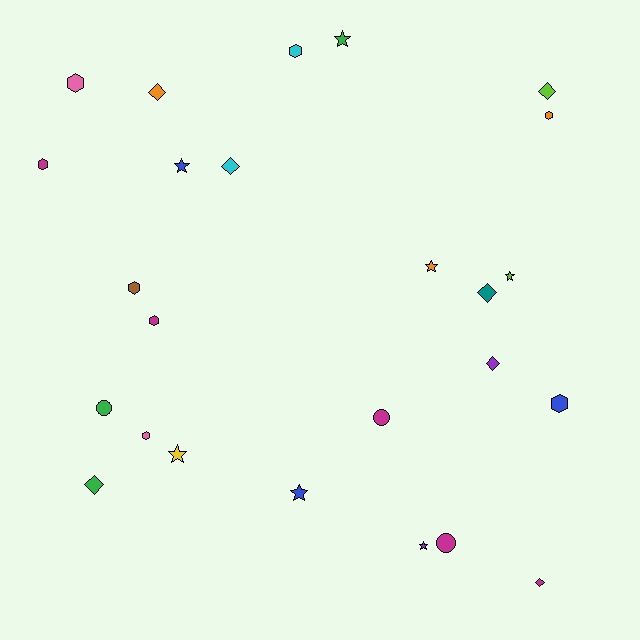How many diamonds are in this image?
There are 7 diamonds.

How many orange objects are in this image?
There are 3 orange objects.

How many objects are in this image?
There are 25 objects.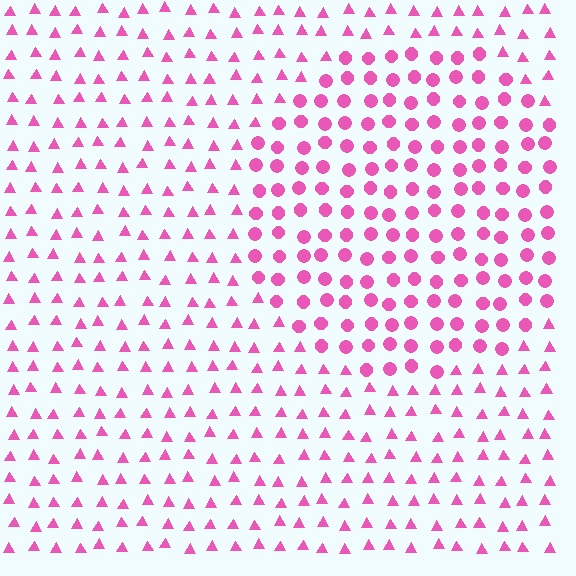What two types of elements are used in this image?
The image uses circles inside the circle region and triangles outside it.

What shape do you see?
I see a circle.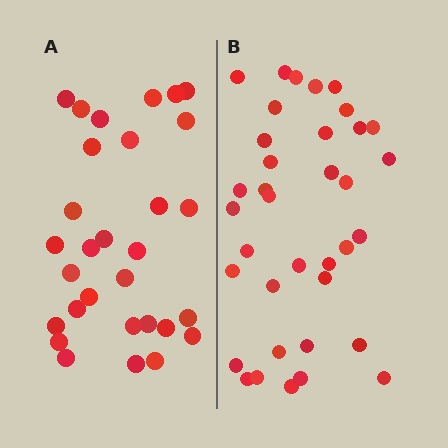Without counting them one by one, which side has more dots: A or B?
Region B (the right region) has more dots.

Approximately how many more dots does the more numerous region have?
Region B has about 6 more dots than region A.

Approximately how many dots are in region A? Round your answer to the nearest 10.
About 30 dots.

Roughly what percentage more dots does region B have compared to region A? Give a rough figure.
About 20% more.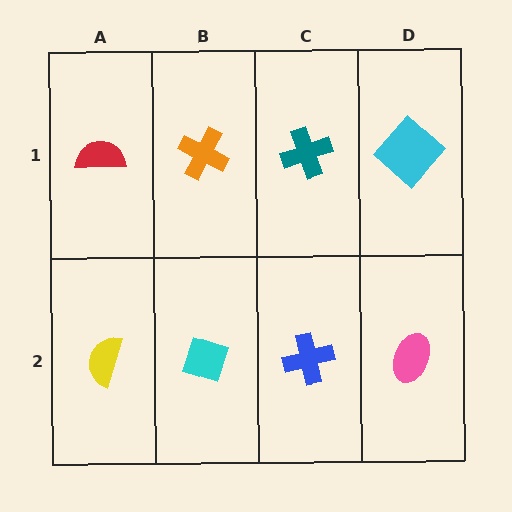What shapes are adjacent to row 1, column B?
A cyan diamond (row 2, column B), a red semicircle (row 1, column A), a teal cross (row 1, column C).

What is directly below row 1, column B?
A cyan diamond.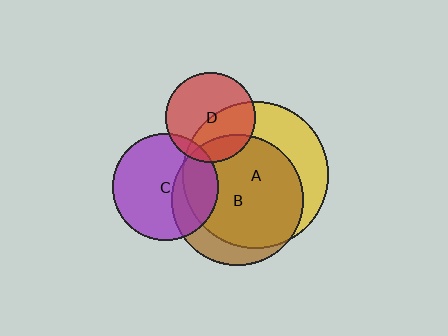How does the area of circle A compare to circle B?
Approximately 1.3 times.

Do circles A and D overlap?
Yes.